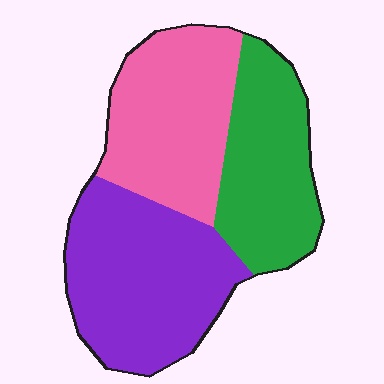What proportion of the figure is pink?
Pink covers roughly 30% of the figure.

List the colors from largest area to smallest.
From largest to smallest: purple, pink, green.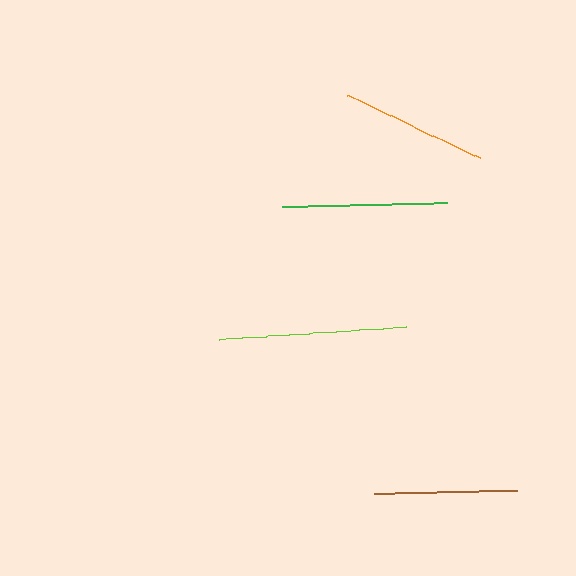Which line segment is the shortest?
The brown line is the shortest at approximately 143 pixels.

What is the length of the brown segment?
The brown segment is approximately 143 pixels long.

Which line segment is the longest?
The lime line is the longest at approximately 187 pixels.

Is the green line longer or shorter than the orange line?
The green line is longer than the orange line.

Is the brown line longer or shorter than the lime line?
The lime line is longer than the brown line.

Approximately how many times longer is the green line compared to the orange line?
The green line is approximately 1.1 times the length of the orange line.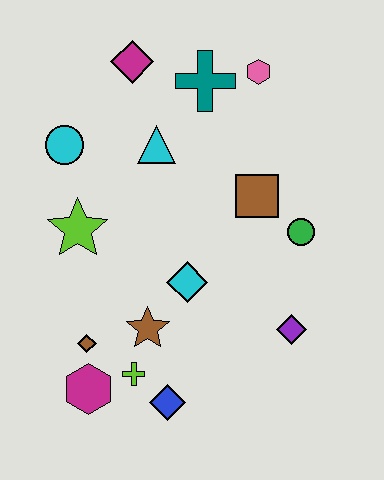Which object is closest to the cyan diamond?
The brown star is closest to the cyan diamond.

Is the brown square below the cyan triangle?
Yes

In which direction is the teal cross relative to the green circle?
The teal cross is above the green circle.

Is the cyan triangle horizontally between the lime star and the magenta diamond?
No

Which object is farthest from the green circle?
The magenta hexagon is farthest from the green circle.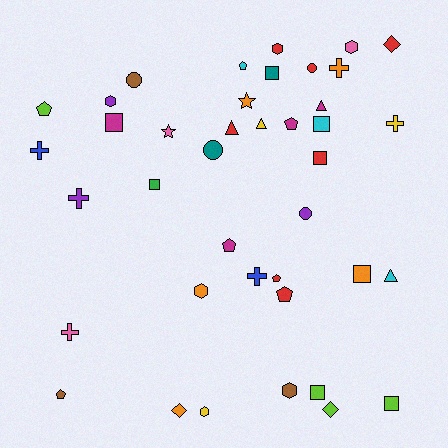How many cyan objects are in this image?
There are 3 cyan objects.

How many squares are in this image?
There are 8 squares.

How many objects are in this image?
There are 40 objects.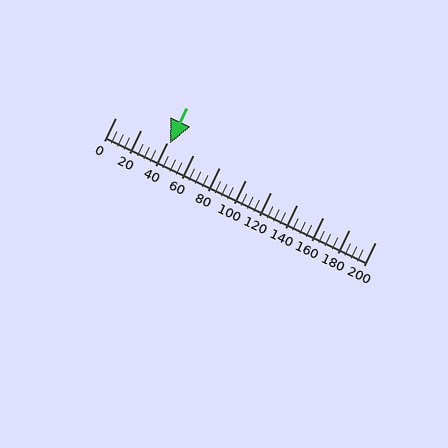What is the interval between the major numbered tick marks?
The major tick marks are spaced 20 units apart.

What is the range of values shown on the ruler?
The ruler shows values from 0 to 200.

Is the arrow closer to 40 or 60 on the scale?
The arrow is closer to 40.